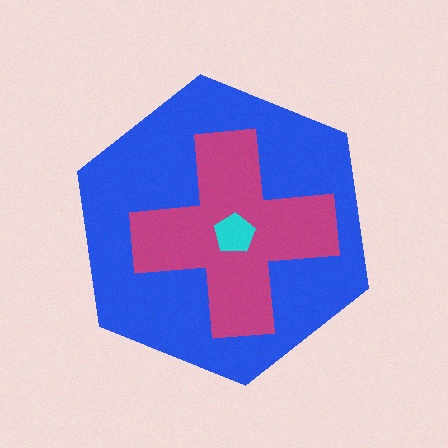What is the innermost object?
The cyan pentagon.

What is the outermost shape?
The blue hexagon.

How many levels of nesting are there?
3.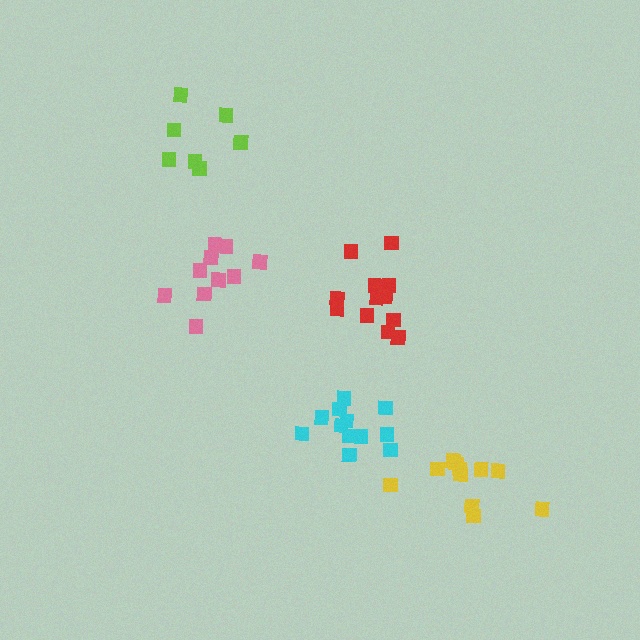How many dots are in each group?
Group 1: 12 dots, Group 2: 12 dots, Group 3: 11 dots, Group 4: 7 dots, Group 5: 10 dots (52 total).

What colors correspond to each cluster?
The clusters are colored: red, cyan, yellow, lime, pink.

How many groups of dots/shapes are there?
There are 5 groups.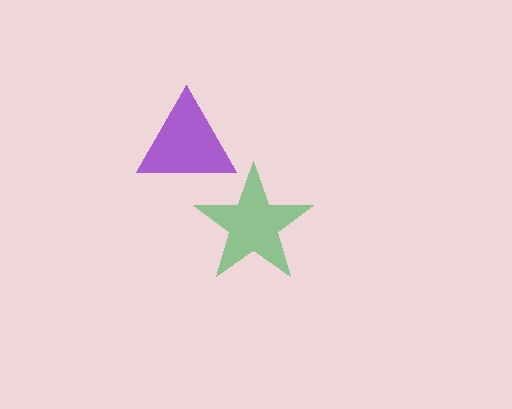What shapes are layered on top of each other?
The layered shapes are: a green star, a purple triangle.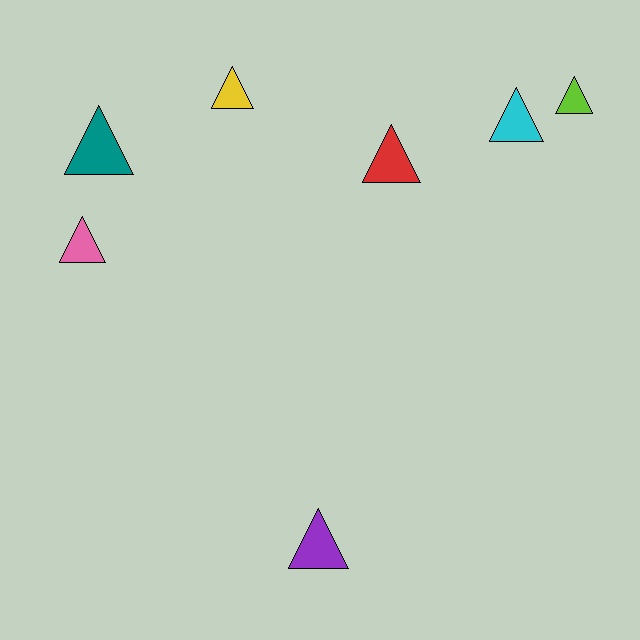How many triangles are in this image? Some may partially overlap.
There are 7 triangles.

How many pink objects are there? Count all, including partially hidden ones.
There is 1 pink object.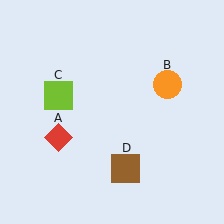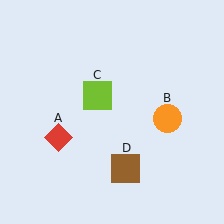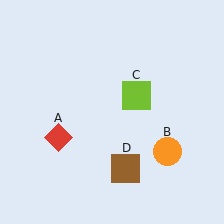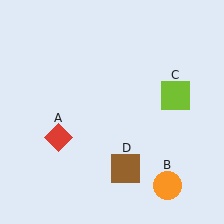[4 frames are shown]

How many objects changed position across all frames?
2 objects changed position: orange circle (object B), lime square (object C).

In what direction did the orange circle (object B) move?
The orange circle (object B) moved down.